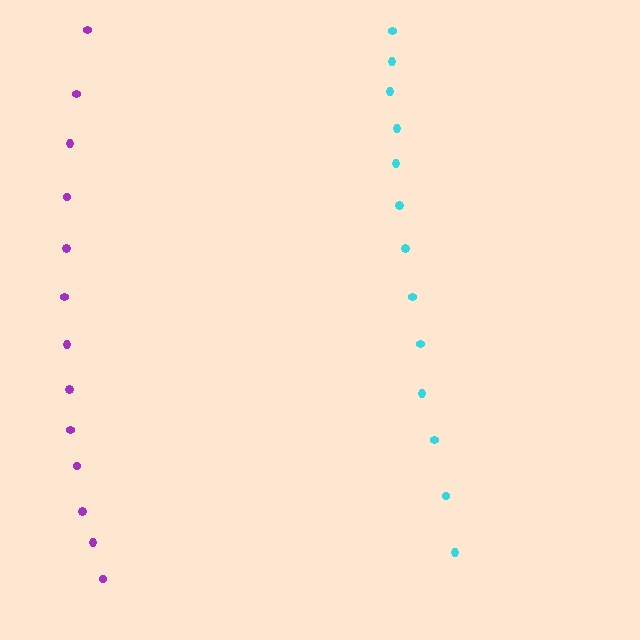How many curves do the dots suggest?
There are 2 distinct paths.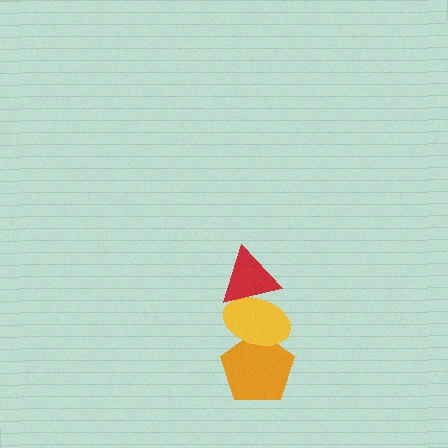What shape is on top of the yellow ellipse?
The red triangle is on top of the yellow ellipse.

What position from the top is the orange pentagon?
The orange pentagon is 3rd from the top.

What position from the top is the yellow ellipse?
The yellow ellipse is 2nd from the top.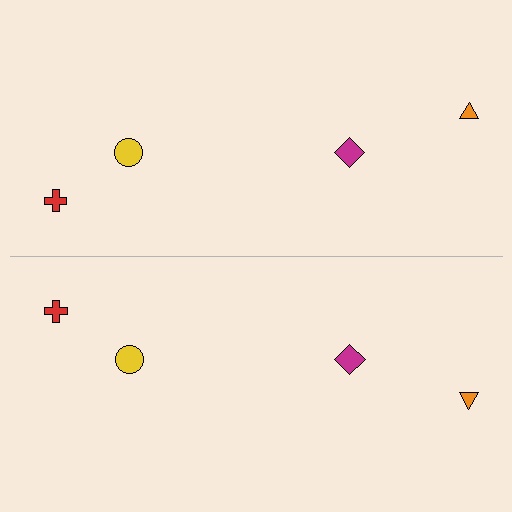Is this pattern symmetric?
Yes, this pattern has bilateral (reflection) symmetry.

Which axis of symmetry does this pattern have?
The pattern has a horizontal axis of symmetry running through the center of the image.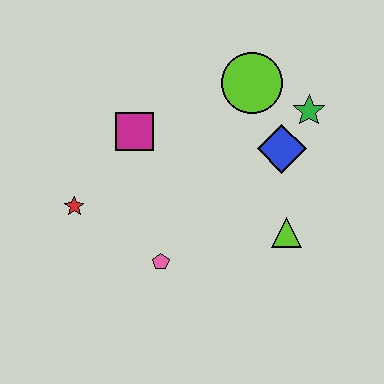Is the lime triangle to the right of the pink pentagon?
Yes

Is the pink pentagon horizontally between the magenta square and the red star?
No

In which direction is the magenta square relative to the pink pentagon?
The magenta square is above the pink pentagon.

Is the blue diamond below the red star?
No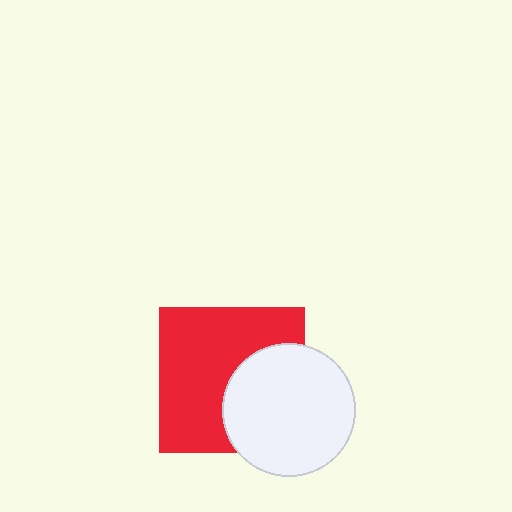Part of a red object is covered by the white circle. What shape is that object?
It is a square.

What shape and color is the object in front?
The object in front is a white circle.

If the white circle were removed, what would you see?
You would see the complete red square.